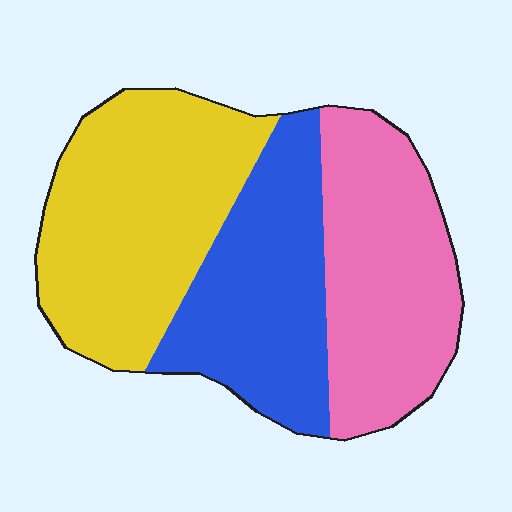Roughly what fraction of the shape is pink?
Pink covers 32% of the shape.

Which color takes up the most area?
Yellow, at roughly 40%.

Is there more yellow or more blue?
Yellow.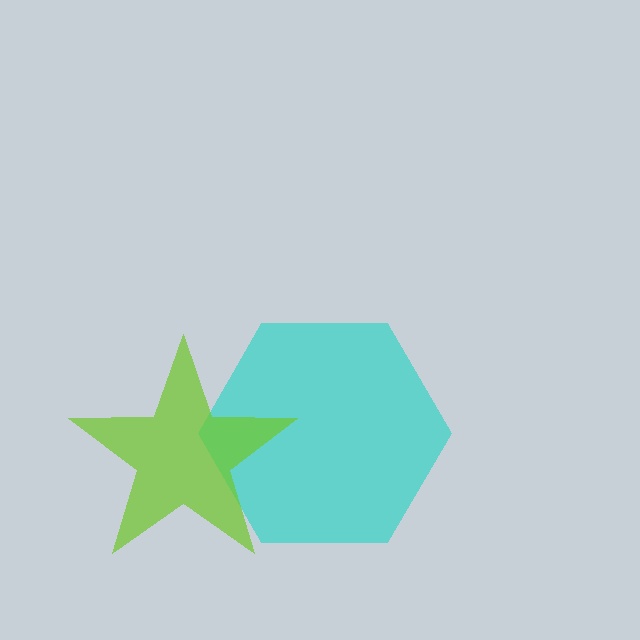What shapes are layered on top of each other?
The layered shapes are: a cyan hexagon, a lime star.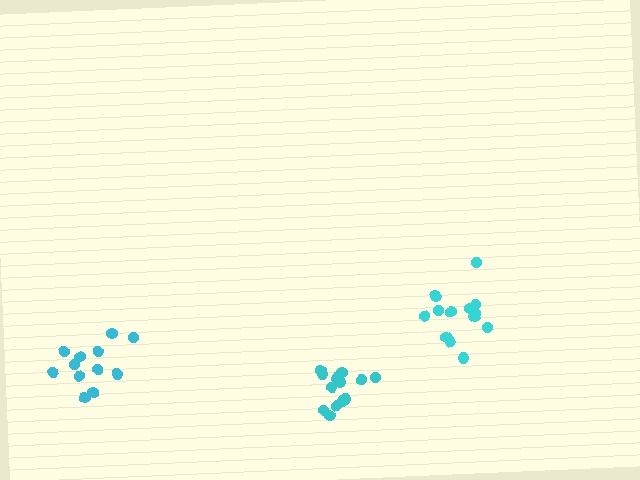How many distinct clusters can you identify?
There are 3 distinct clusters.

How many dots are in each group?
Group 1: 13 dots, Group 2: 12 dots, Group 3: 13 dots (38 total).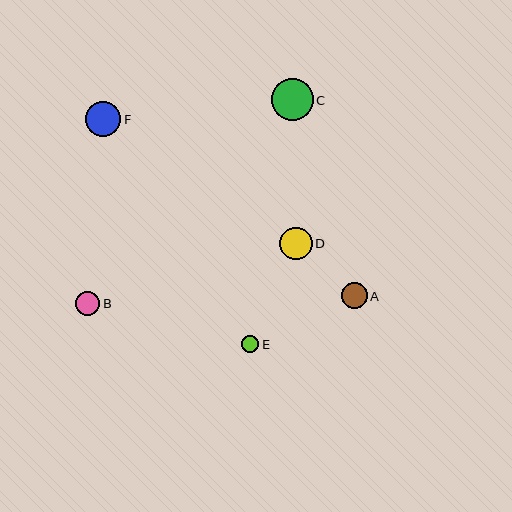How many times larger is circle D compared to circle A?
Circle D is approximately 1.3 times the size of circle A.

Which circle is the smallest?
Circle E is the smallest with a size of approximately 17 pixels.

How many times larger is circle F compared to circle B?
Circle F is approximately 1.4 times the size of circle B.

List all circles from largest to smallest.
From largest to smallest: C, F, D, A, B, E.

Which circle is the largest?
Circle C is the largest with a size of approximately 42 pixels.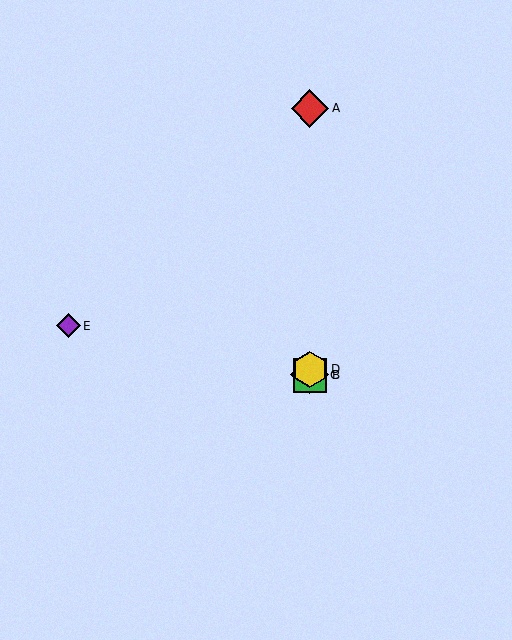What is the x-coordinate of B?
Object B is at x≈310.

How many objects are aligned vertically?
4 objects (A, B, C, D) are aligned vertically.